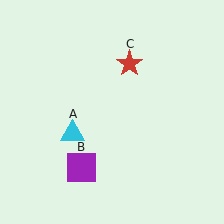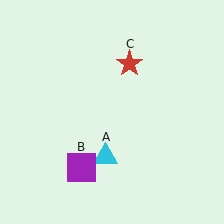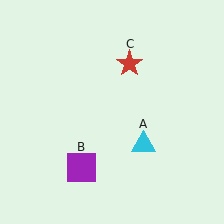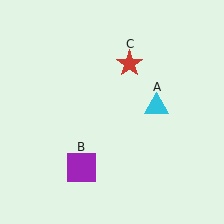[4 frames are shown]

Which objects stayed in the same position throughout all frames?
Purple square (object B) and red star (object C) remained stationary.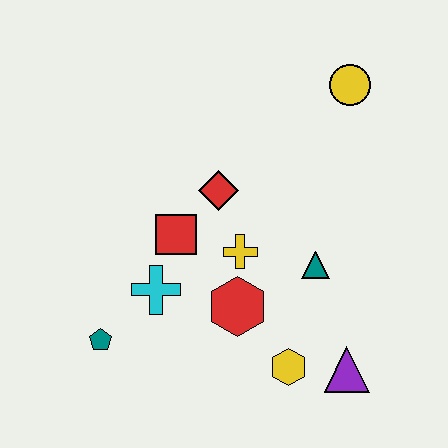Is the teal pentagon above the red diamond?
No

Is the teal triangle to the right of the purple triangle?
No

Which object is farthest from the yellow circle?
The teal pentagon is farthest from the yellow circle.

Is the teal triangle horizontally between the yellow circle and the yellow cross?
Yes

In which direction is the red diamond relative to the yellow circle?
The red diamond is to the left of the yellow circle.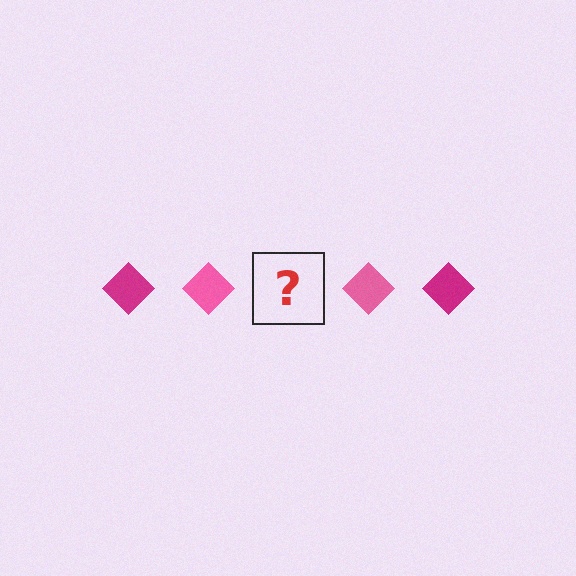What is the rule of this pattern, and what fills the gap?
The rule is that the pattern cycles through magenta, pink diamonds. The gap should be filled with a magenta diamond.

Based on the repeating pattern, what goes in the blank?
The blank should be a magenta diamond.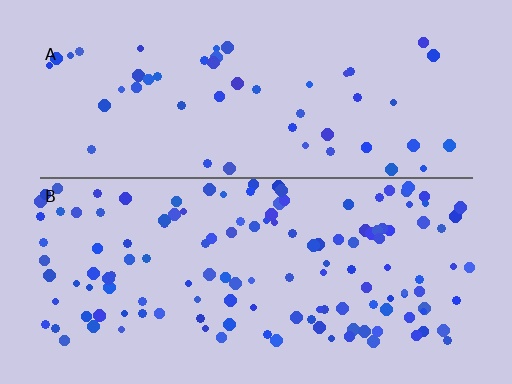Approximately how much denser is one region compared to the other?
Approximately 2.6× — region B over region A.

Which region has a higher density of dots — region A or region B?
B (the bottom).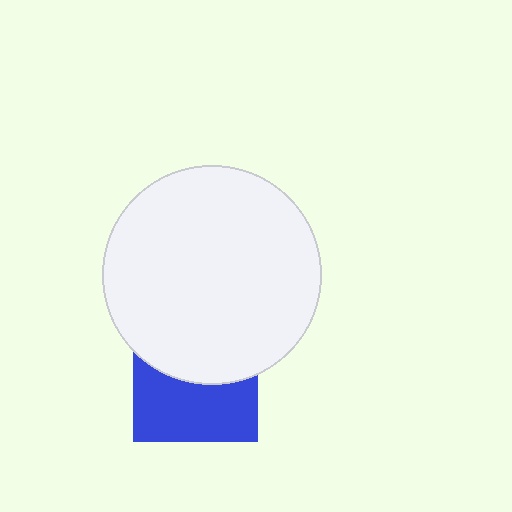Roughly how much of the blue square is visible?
About half of it is visible (roughly 52%).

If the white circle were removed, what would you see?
You would see the complete blue square.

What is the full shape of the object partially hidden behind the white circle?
The partially hidden object is a blue square.